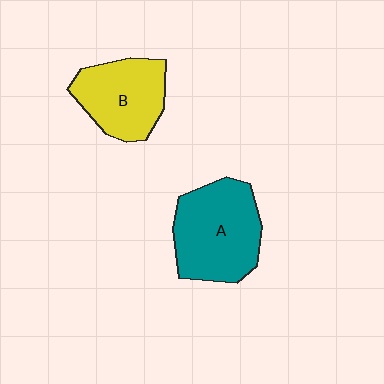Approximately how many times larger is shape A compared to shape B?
Approximately 1.3 times.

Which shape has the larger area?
Shape A (teal).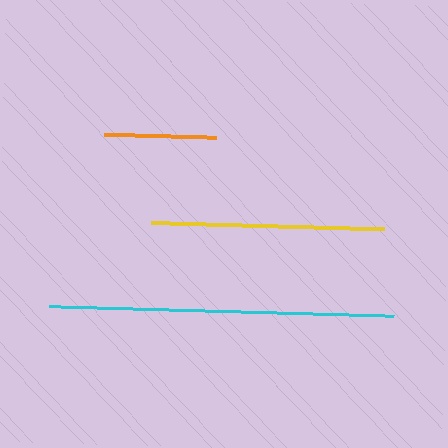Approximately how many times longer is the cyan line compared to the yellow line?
The cyan line is approximately 1.5 times the length of the yellow line.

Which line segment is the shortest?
The orange line is the shortest at approximately 112 pixels.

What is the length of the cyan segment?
The cyan segment is approximately 345 pixels long.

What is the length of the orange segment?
The orange segment is approximately 112 pixels long.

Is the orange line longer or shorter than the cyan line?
The cyan line is longer than the orange line.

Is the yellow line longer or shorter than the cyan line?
The cyan line is longer than the yellow line.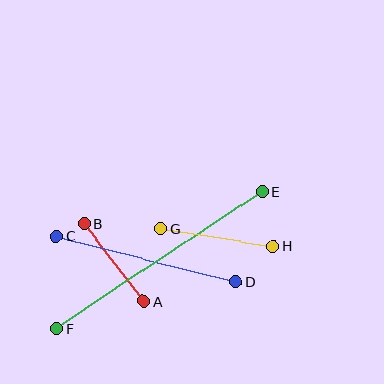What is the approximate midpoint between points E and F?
The midpoint is at approximately (159, 260) pixels.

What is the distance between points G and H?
The distance is approximately 114 pixels.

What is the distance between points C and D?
The distance is approximately 186 pixels.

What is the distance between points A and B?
The distance is approximately 98 pixels.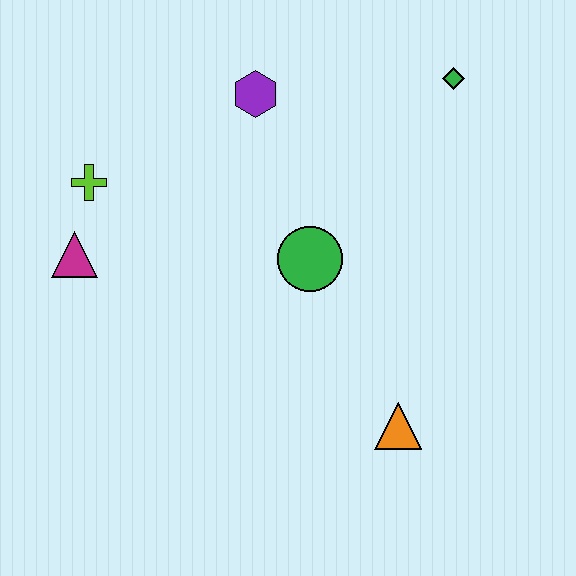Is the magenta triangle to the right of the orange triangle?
No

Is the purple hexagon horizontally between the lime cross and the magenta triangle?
No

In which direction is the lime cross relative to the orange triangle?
The lime cross is to the left of the orange triangle.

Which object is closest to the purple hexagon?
The green circle is closest to the purple hexagon.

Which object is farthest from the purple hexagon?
The orange triangle is farthest from the purple hexagon.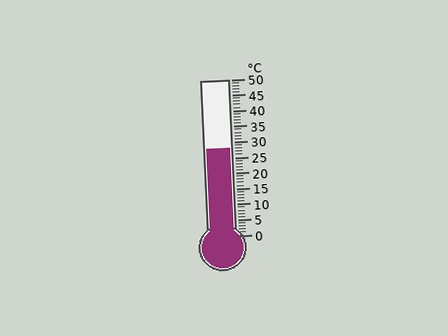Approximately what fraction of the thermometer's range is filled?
The thermometer is filled to approximately 55% of its range.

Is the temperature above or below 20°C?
The temperature is above 20°C.